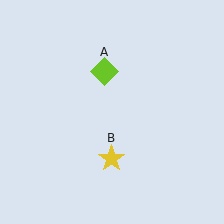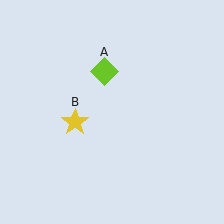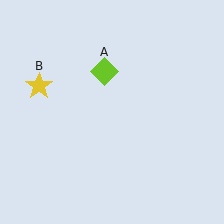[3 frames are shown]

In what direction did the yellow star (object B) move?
The yellow star (object B) moved up and to the left.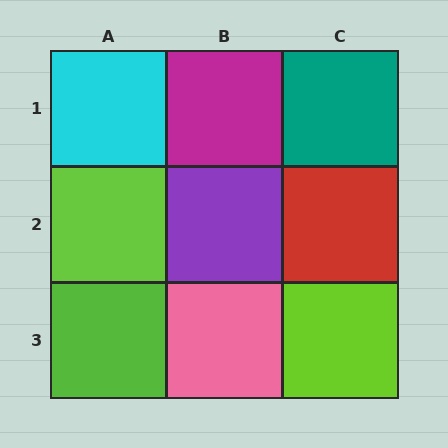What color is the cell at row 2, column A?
Lime.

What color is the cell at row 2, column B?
Purple.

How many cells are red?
1 cell is red.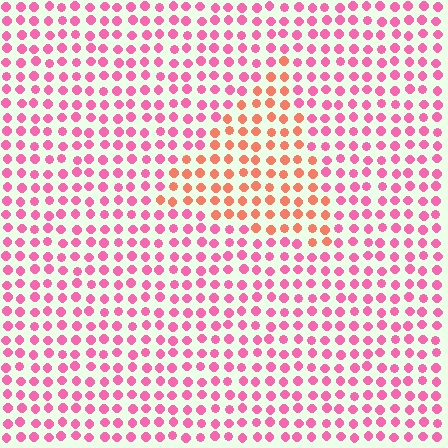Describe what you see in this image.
The image is filled with small pink elements in a uniform arrangement. A triangle-shaped region is visible where the elements are tinted to a slightly different hue, forming a subtle color boundary.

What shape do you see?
I see a triangle.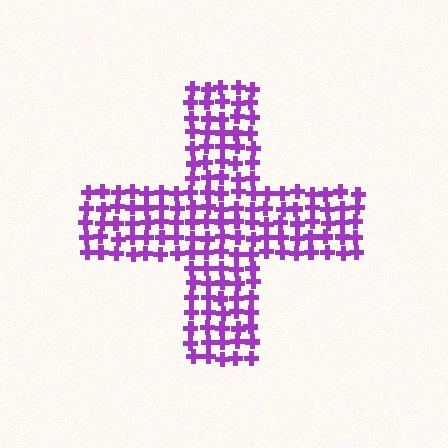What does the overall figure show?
The overall figure shows a cross.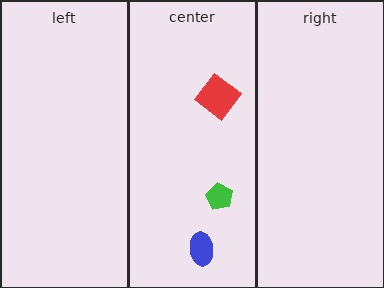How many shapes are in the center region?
3.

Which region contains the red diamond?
The center region.